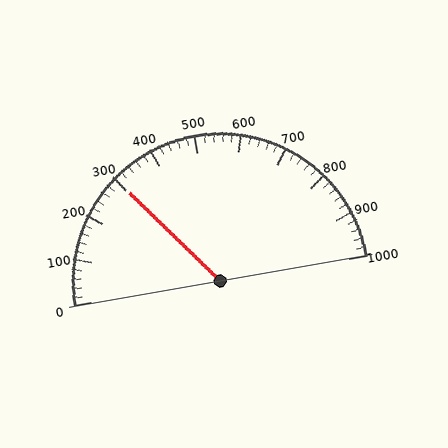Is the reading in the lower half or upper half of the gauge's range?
The reading is in the lower half of the range (0 to 1000).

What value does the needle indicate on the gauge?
The needle indicates approximately 300.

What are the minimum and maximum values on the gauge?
The gauge ranges from 0 to 1000.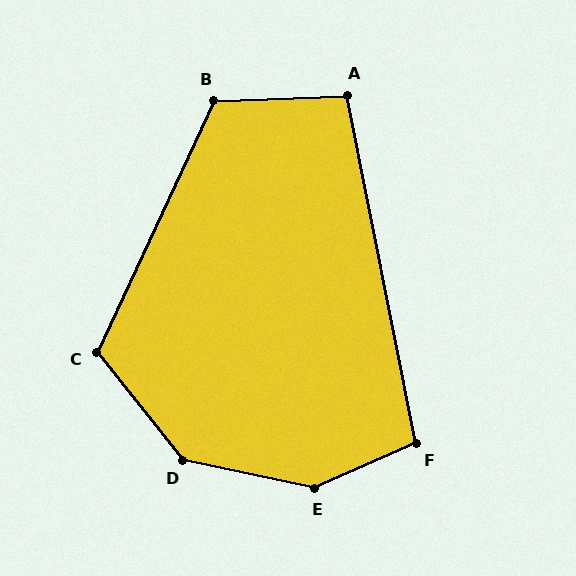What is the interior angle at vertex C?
Approximately 116 degrees (obtuse).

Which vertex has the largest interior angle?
E, at approximately 145 degrees.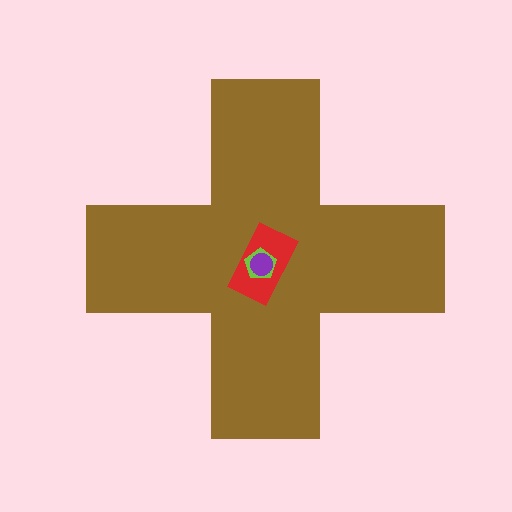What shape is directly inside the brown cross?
The red rectangle.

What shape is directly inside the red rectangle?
The lime pentagon.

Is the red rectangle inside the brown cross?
Yes.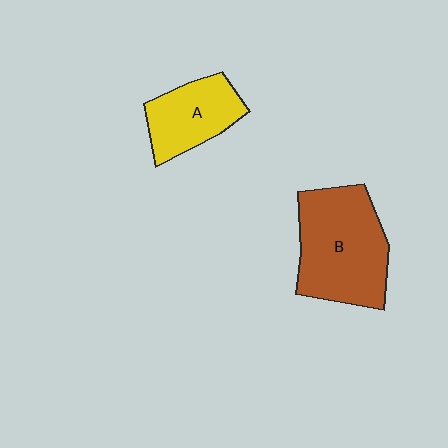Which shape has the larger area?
Shape B (brown).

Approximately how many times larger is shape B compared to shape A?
Approximately 1.7 times.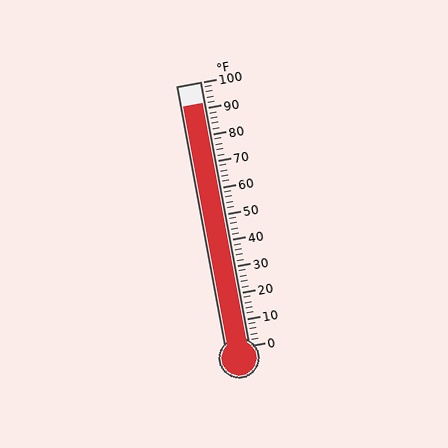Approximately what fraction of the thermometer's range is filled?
The thermometer is filled to approximately 90% of its range.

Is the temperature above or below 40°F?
The temperature is above 40°F.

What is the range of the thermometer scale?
The thermometer scale ranges from 0°F to 100°F.